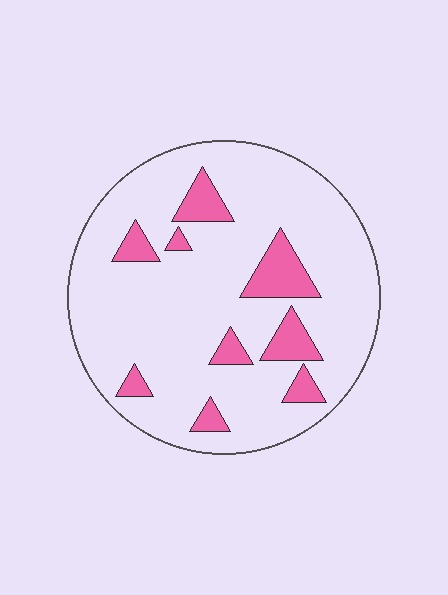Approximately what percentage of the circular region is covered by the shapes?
Approximately 15%.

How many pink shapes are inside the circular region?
9.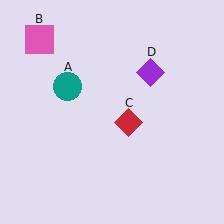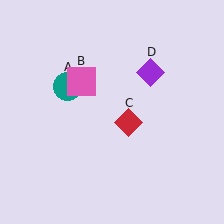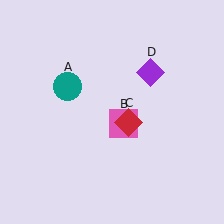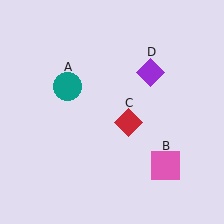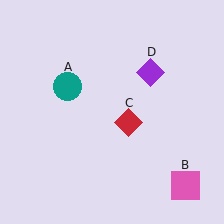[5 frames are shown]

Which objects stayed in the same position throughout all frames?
Teal circle (object A) and red diamond (object C) and purple diamond (object D) remained stationary.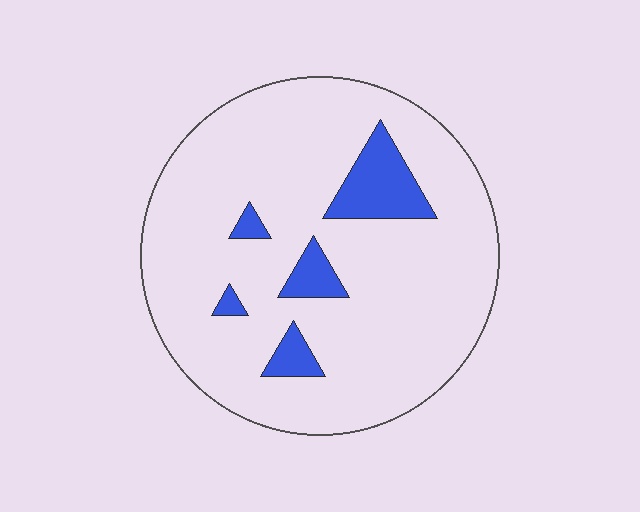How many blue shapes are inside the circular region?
5.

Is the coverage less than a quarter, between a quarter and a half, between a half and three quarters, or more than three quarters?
Less than a quarter.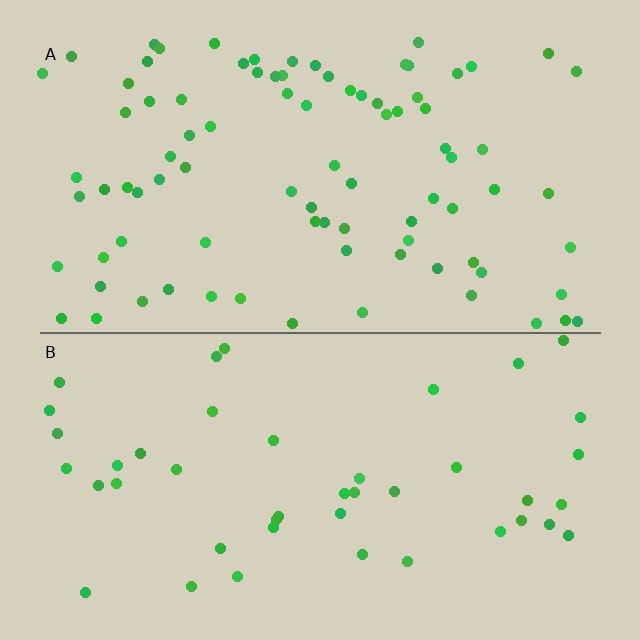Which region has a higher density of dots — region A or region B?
A (the top).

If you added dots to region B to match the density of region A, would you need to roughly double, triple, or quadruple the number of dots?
Approximately double.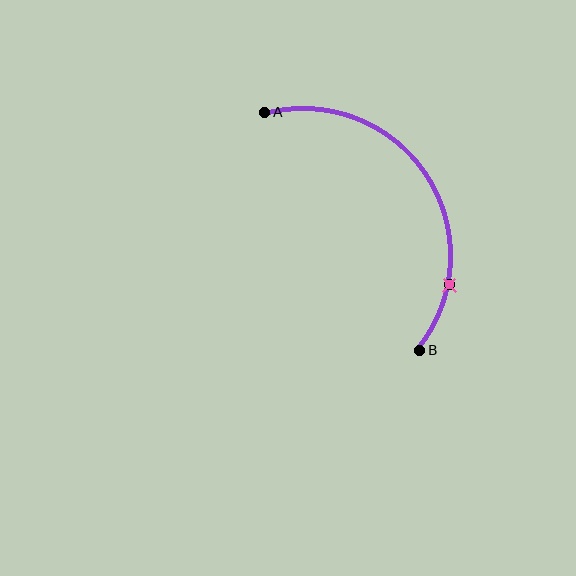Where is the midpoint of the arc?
The arc midpoint is the point on the curve farthest from the straight line joining A and B. It sits to the right of that line.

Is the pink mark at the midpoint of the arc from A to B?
No. The pink mark lies on the arc but is closer to endpoint B. The arc midpoint would be at the point on the curve equidistant along the arc from both A and B.